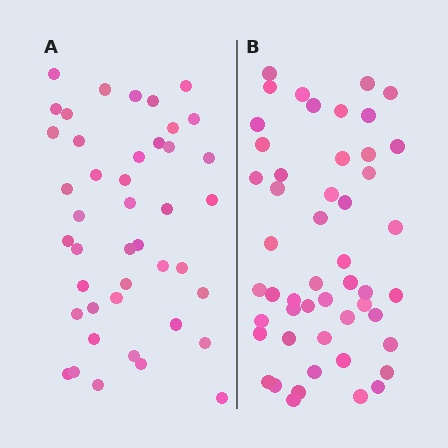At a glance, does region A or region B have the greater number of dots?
Region B (the right region) has more dots.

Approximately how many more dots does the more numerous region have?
Region B has roughly 8 or so more dots than region A.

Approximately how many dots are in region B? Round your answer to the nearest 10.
About 50 dots.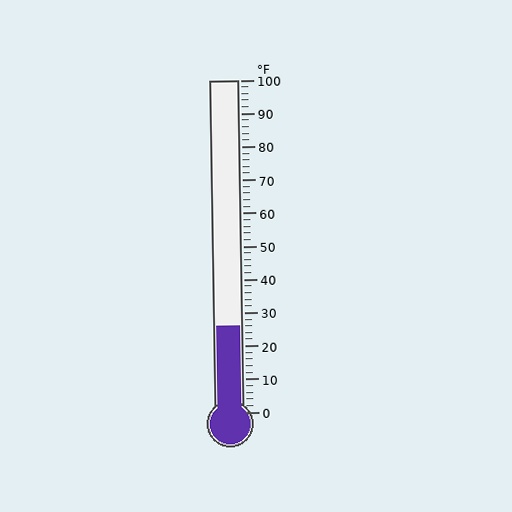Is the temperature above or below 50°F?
The temperature is below 50°F.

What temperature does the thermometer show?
The thermometer shows approximately 26°F.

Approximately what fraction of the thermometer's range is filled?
The thermometer is filled to approximately 25% of its range.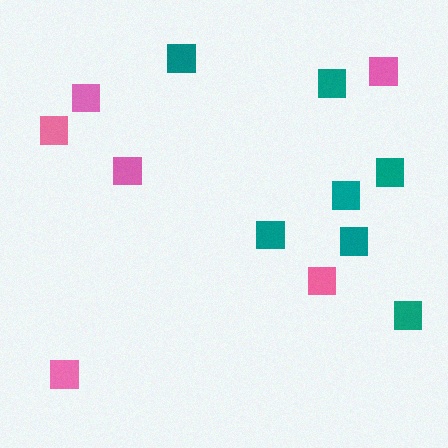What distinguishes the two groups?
There are 2 groups: one group of pink squares (6) and one group of teal squares (7).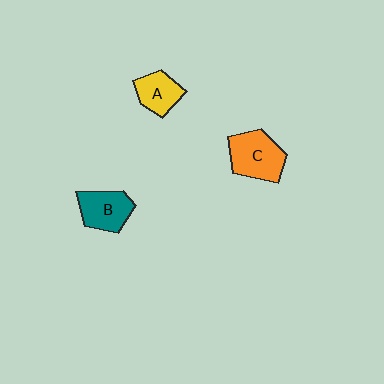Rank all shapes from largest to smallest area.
From largest to smallest: C (orange), B (teal), A (yellow).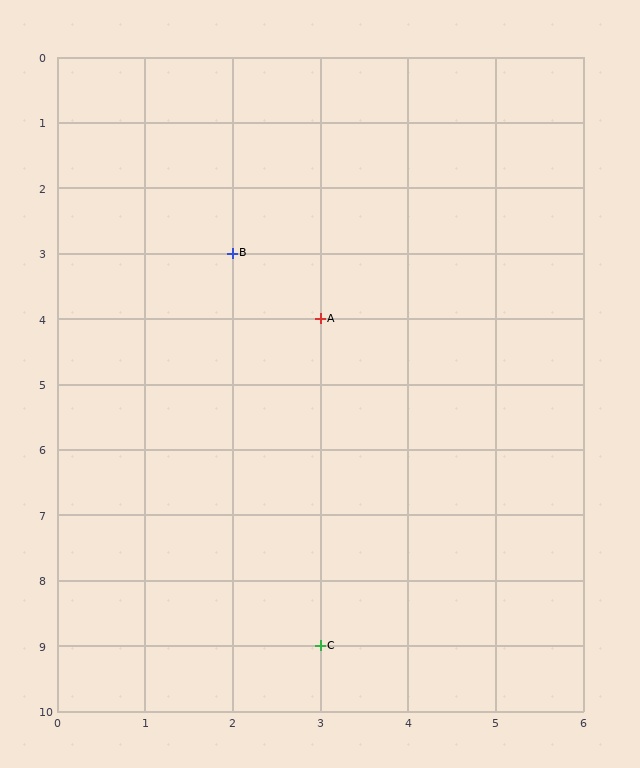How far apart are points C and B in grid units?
Points C and B are 1 column and 6 rows apart (about 6.1 grid units diagonally).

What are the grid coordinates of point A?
Point A is at grid coordinates (3, 4).